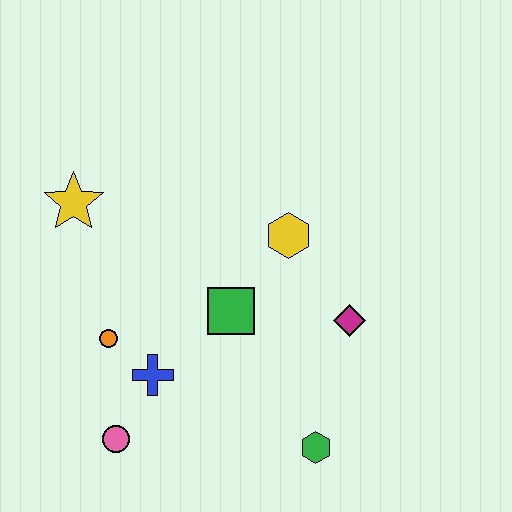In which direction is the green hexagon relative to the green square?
The green hexagon is below the green square.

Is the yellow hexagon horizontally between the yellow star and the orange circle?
No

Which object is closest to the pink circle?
The blue cross is closest to the pink circle.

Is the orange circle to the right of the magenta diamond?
No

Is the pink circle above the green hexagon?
Yes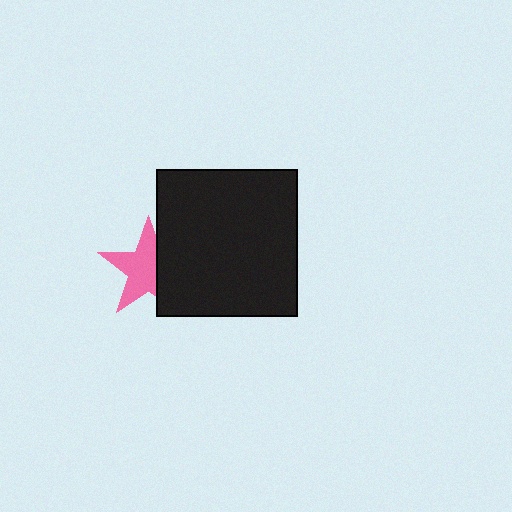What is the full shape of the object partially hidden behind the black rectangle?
The partially hidden object is a pink star.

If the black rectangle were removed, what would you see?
You would see the complete pink star.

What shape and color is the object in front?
The object in front is a black rectangle.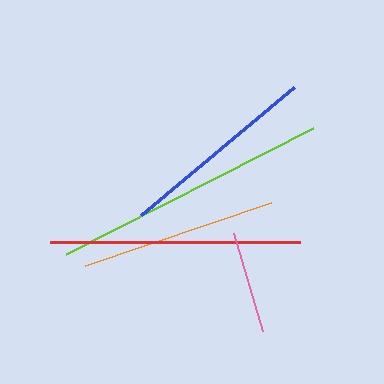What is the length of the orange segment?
The orange segment is approximately 197 pixels long.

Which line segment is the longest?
The lime line is the longest at approximately 278 pixels.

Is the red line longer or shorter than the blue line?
The red line is longer than the blue line.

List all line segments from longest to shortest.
From longest to shortest: lime, red, blue, orange, pink.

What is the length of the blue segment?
The blue segment is approximately 200 pixels long.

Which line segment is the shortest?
The pink line is the shortest at approximately 102 pixels.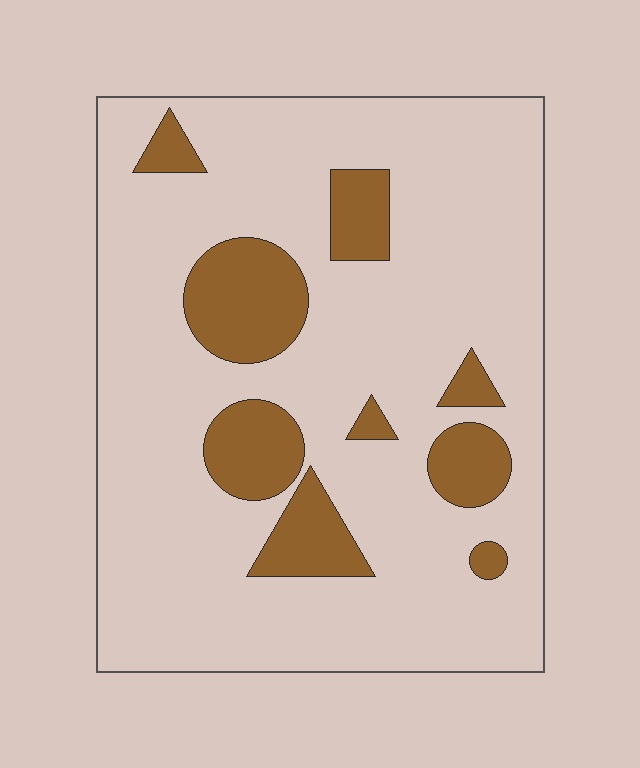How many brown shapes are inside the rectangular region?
9.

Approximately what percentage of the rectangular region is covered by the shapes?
Approximately 20%.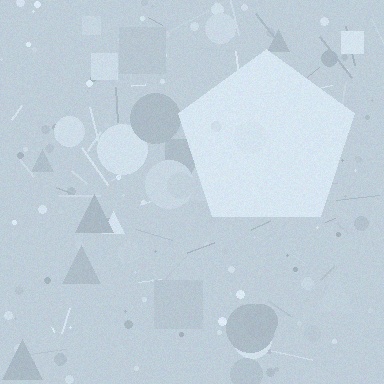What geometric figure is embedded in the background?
A pentagon is embedded in the background.